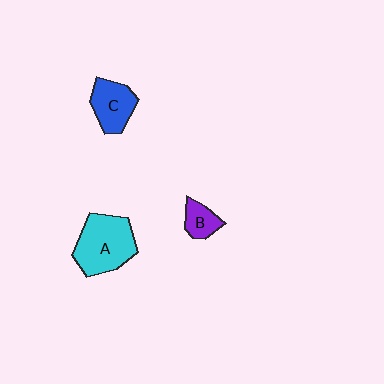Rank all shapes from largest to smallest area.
From largest to smallest: A (cyan), C (blue), B (purple).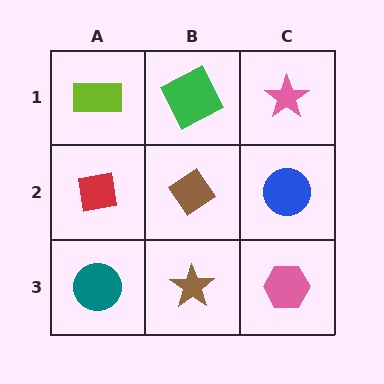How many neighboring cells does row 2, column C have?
3.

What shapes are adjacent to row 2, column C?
A pink star (row 1, column C), a pink hexagon (row 3, column C), a brown diamond (row 2, column B).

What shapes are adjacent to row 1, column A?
A red square (row 2, column A), a green square (row 1, column B).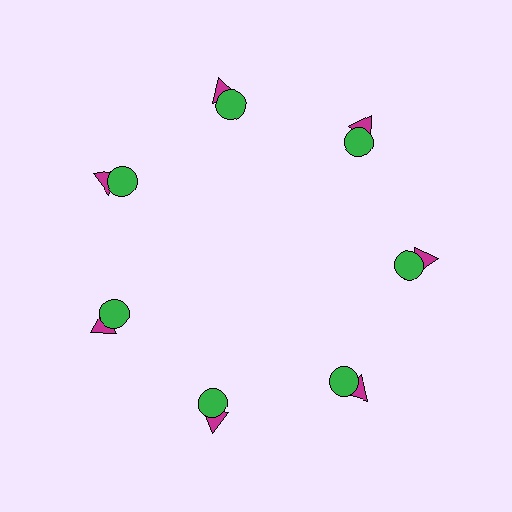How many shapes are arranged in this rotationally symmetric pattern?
There are 14 shapes, arranged in 7 groups of 2.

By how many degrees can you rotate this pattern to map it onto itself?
The pattern maps onto itself every 51 degrees of rotation.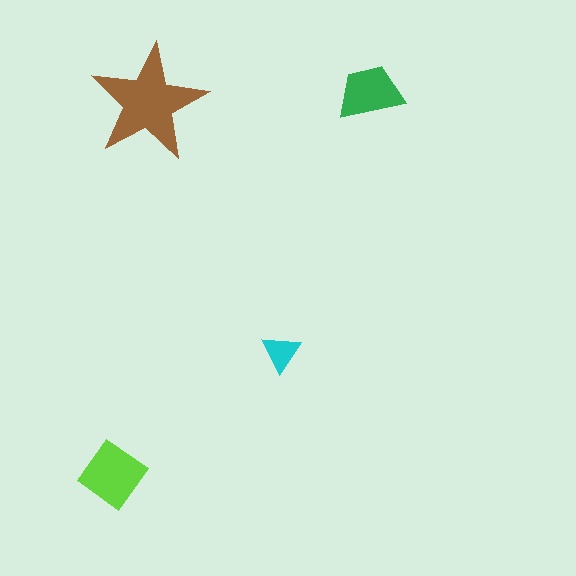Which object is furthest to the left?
The lime diamond is leftmost.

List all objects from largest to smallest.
The brown star, the lime diamond, the green trapezoid, the cyan triangle.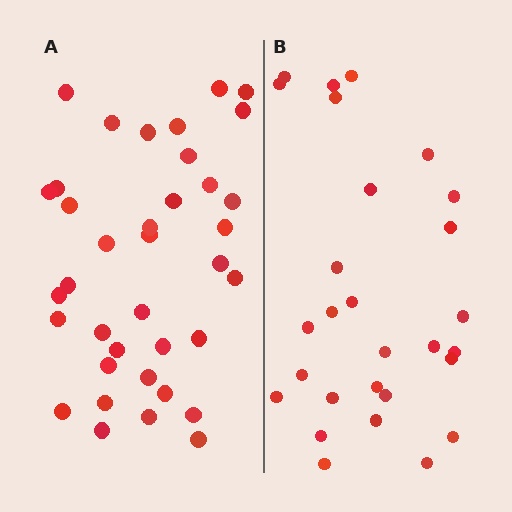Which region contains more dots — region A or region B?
Region A (the left region) has more dots.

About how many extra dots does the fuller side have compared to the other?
Region A has roughly 8 or so more dots than region B.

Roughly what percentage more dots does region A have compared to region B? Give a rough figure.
About 30% more.